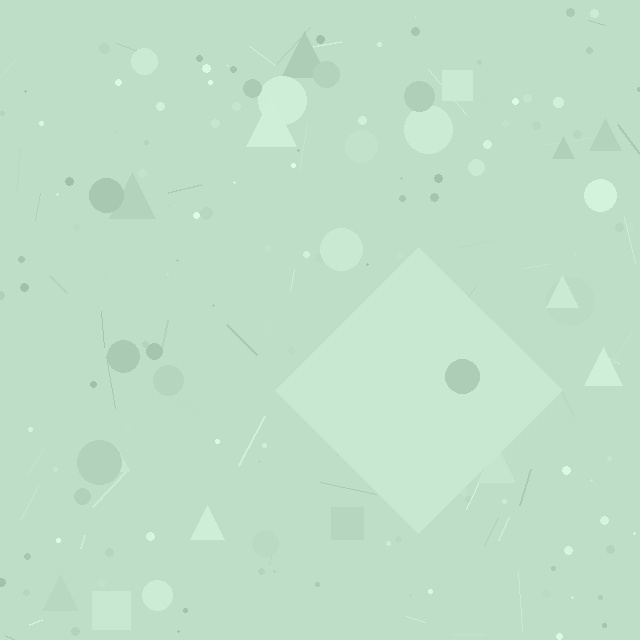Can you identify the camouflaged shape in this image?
The camouflaged shape is a diamond.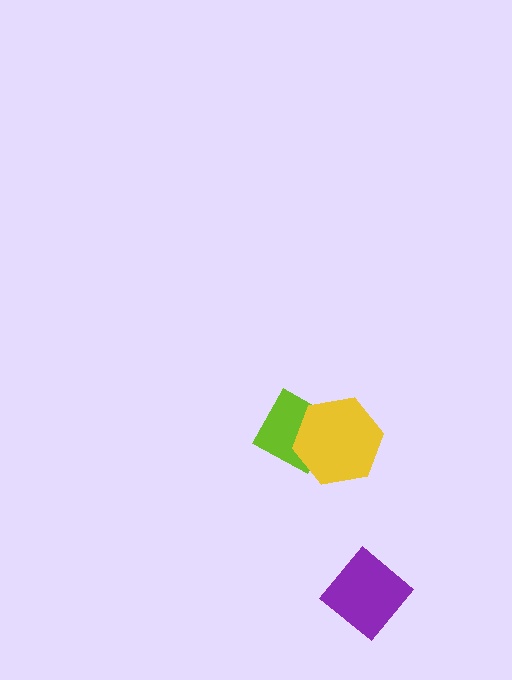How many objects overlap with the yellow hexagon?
1 object overlaps with the yellow hexagon.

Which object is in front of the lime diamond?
The yellow hexagon is in front of the lime diamond.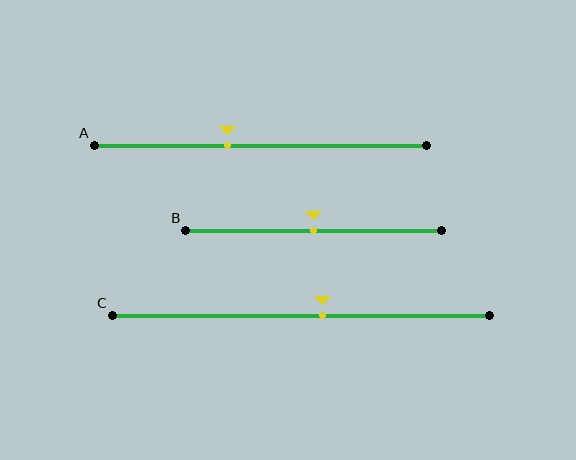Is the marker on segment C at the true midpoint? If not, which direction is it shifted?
No, the marker on segment C is shifted to the right by about 6% of the segment length.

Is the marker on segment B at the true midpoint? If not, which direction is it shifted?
Yes, the marker on segment B is at the true midpoint.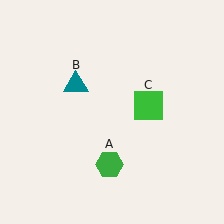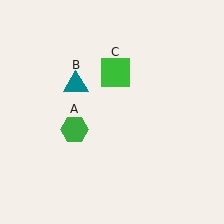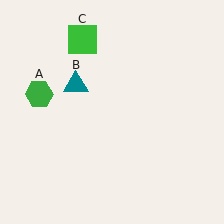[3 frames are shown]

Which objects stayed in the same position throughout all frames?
Teal triangle (object B) remained stationary.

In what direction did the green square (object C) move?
The green square (object C) moved up and to the left.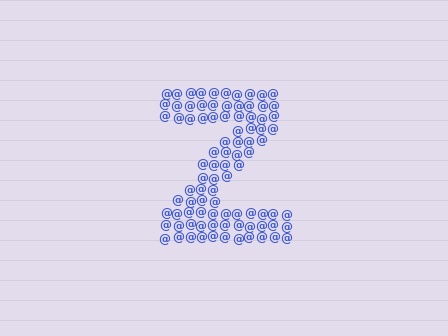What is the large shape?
The large shape is the letter Z.